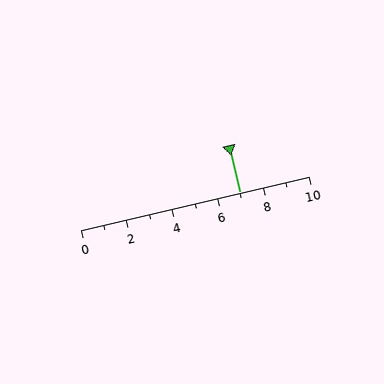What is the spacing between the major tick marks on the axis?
The major ticks are spaced 2 apart.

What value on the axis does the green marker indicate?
The marker indicates approximately 7.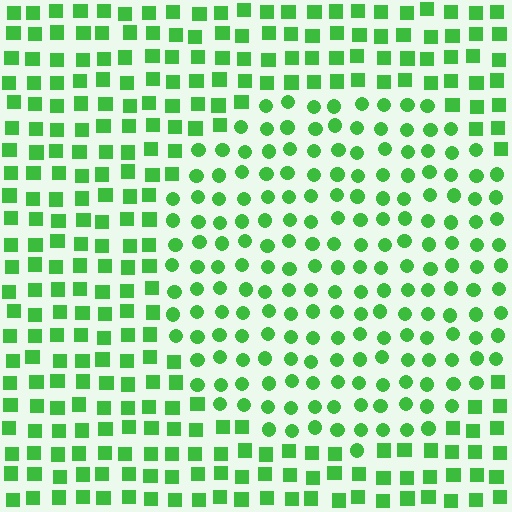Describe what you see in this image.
The image is filled with small green elements arranged in a uniform grid. A circle-shaped region contains circles, while the surrounding area contains squares. The boundary is defined purely by the change in element shape.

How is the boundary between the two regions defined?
The boundary is defined by a change in element shape: circles inside vs. squares outside. All elements share the same color and spacing.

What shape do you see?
I see a circle.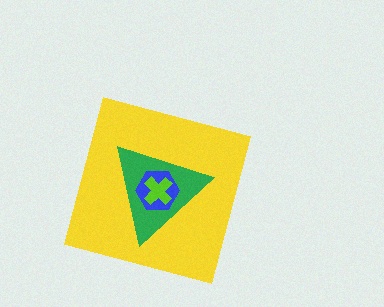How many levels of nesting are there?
4.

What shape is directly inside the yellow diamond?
The green triangle.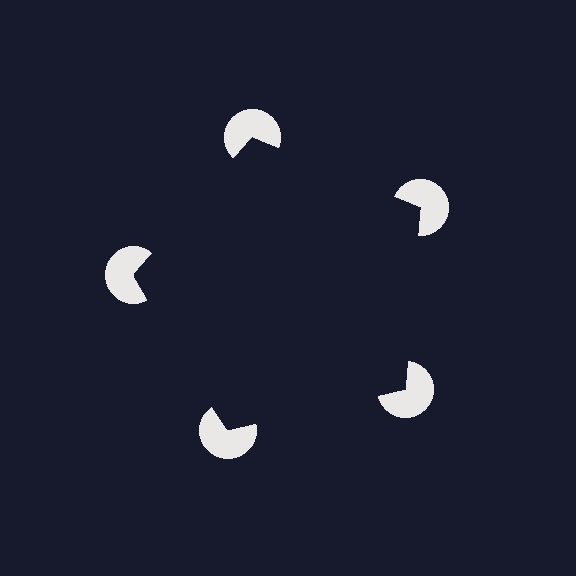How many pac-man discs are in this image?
There are 5 — one at each vertex of the illusory pentagon.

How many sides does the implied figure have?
5 sides.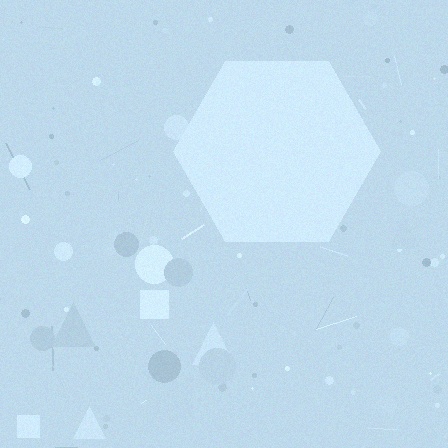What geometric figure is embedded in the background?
A hexagon is embedded in the background.